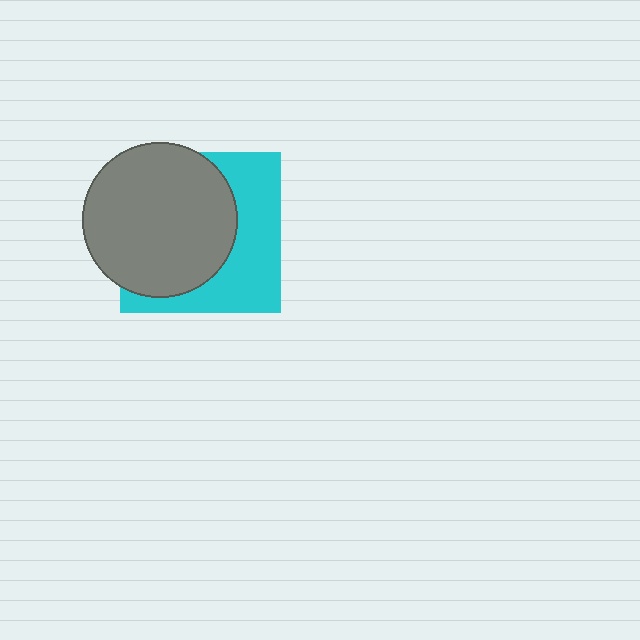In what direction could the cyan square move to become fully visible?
The cyan square could move right. That would shift it out from behind the gray circle entirely.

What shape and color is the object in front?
The object in front is a gray circle.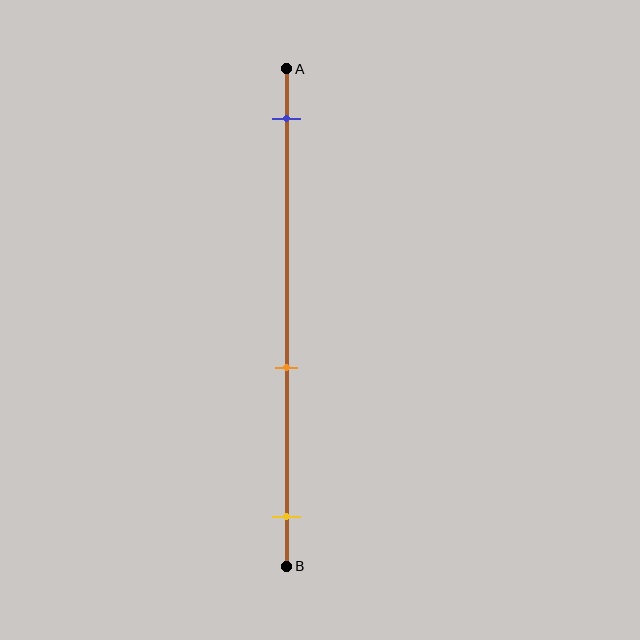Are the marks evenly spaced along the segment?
No, the marks are not evenly spaced.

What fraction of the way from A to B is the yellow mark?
The yellow mark is approximately 90% (0.9) of the way from A to B.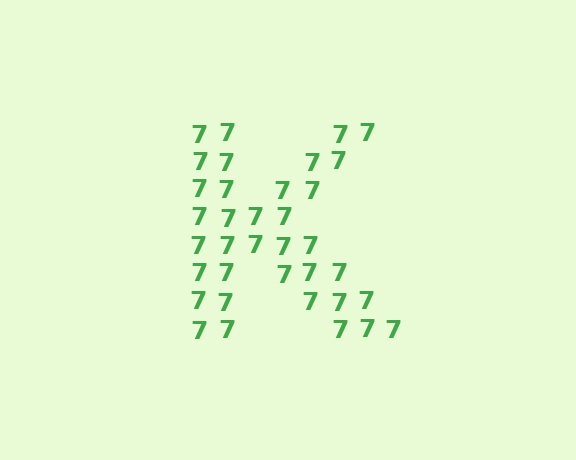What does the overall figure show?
The overall figure shows the letter K.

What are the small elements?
The small elements are digit 7's.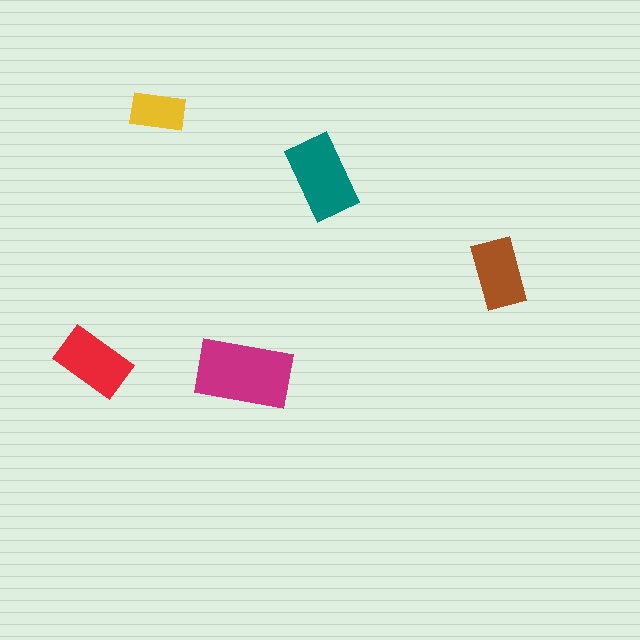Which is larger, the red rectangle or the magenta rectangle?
The magenta one.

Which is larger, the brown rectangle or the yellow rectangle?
The brown one.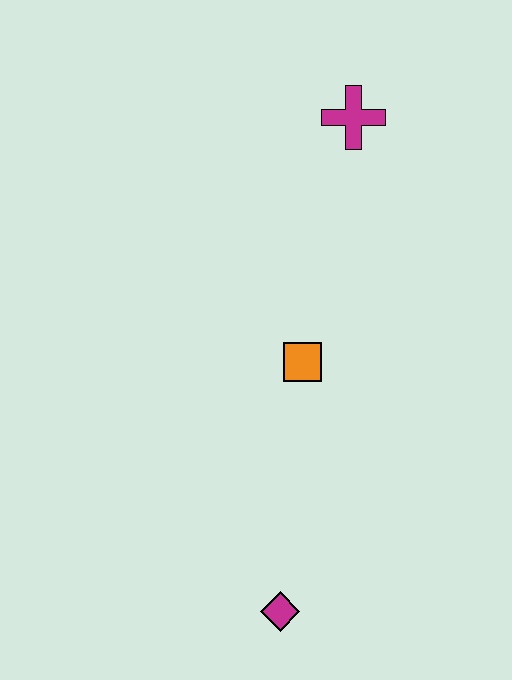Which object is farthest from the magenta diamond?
The magenta cross is farthest from the magenta diamond.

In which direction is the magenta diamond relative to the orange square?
The magenta diamond is below the orange square.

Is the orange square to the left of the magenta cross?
Yes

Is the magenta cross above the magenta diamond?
Yes